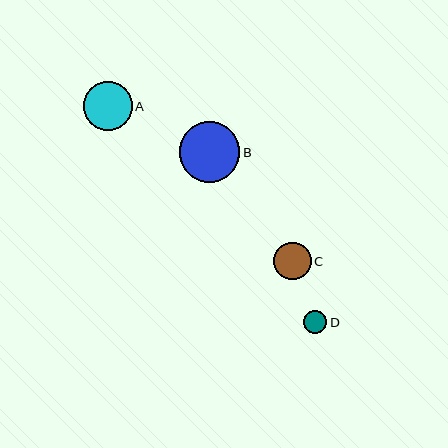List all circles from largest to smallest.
From largest to smallest: B, A, C, D.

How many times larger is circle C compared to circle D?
Circle C is approximately 1.6 times the size of circle D.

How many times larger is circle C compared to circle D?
Circle C is approximately 1.6 times the size of circle D.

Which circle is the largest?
Circle B is the largest with a size of approximately 61 pixels.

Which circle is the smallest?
Circle D is the smallest with a size of approximately 23 pixels.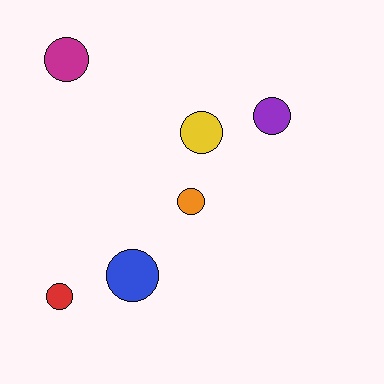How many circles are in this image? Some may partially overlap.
There are 6 circles.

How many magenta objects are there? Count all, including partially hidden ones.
There is 1 magenta object.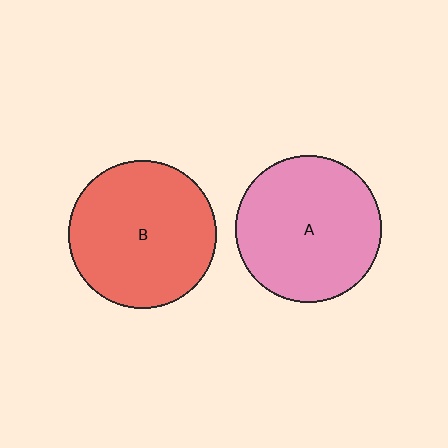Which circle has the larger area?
Circle B (red).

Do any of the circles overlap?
No, none of the circles overlap.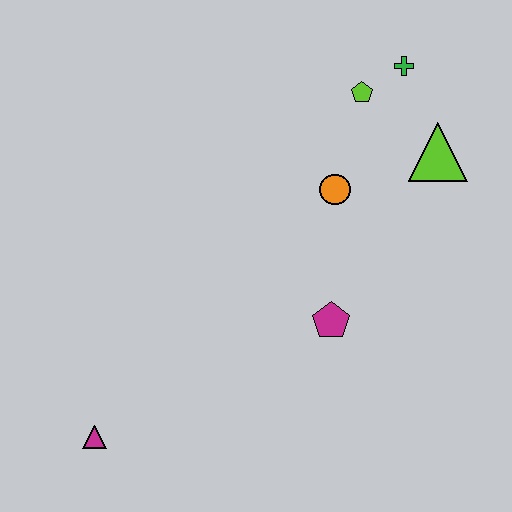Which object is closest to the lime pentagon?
The green cross is closest to the lime pentagon.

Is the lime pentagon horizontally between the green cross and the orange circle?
Yes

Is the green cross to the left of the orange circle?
No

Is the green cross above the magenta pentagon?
Yes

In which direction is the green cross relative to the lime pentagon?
The green cross is to the right of the lime pentagon.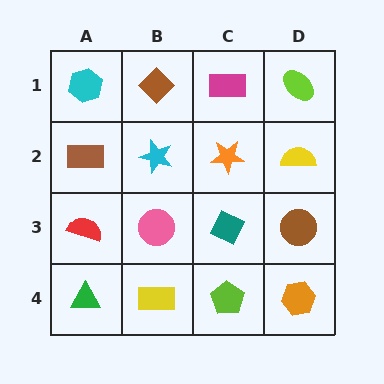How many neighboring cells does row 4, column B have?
3.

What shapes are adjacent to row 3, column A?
A brown rectangle (row 2, column A), a green triangle (row 4, column A), a pink circle (row 3, column B).